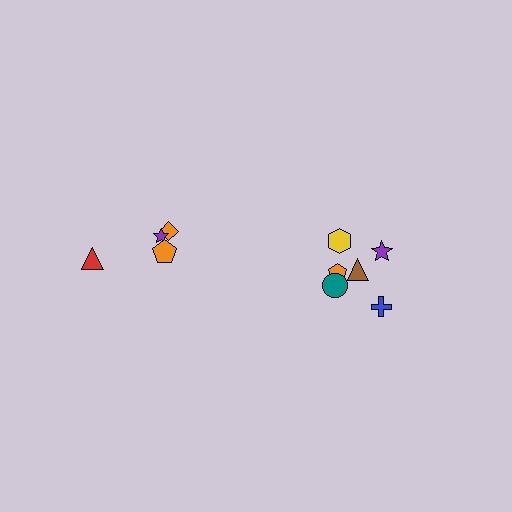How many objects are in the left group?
There are 4 objects.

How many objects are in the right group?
There are 6 objects.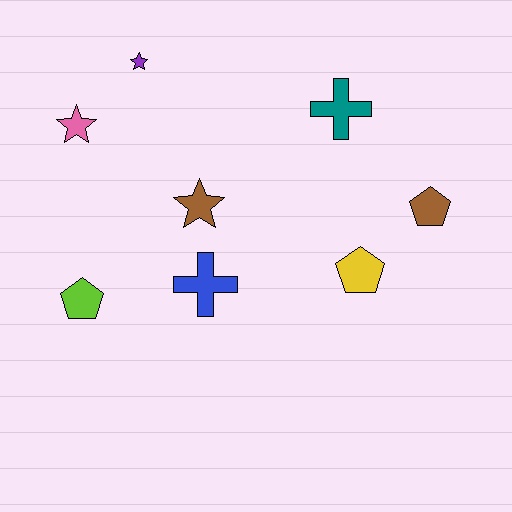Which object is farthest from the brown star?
The brown pentagon is farthest from the brown star.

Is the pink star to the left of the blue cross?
Yes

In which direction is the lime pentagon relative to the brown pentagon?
The lime pentagon is to the left of the brown pentagon.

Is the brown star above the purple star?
No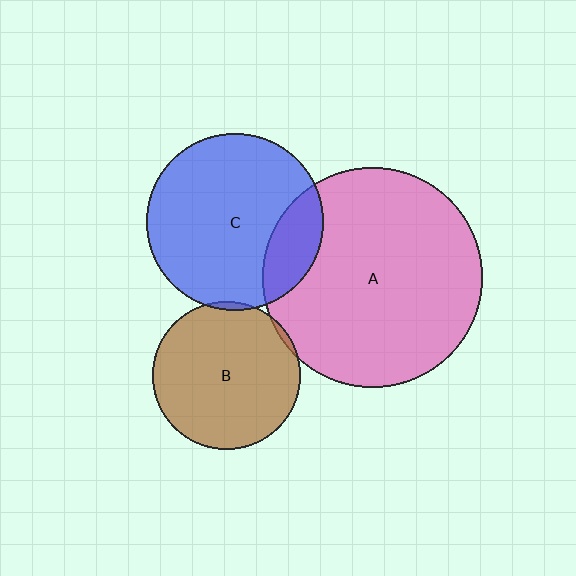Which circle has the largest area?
Circle A (pink).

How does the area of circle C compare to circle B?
Approximately 1.4 times.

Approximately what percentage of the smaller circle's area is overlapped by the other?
Approximately 5%.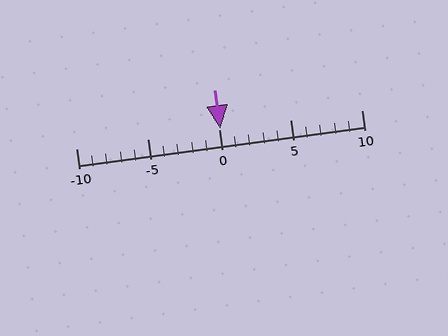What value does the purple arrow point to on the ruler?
The purple arrow points to approximately 0.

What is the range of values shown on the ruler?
The ruler shows values from -10 to 10.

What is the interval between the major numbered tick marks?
The major tick marks are spaced 5 units apart.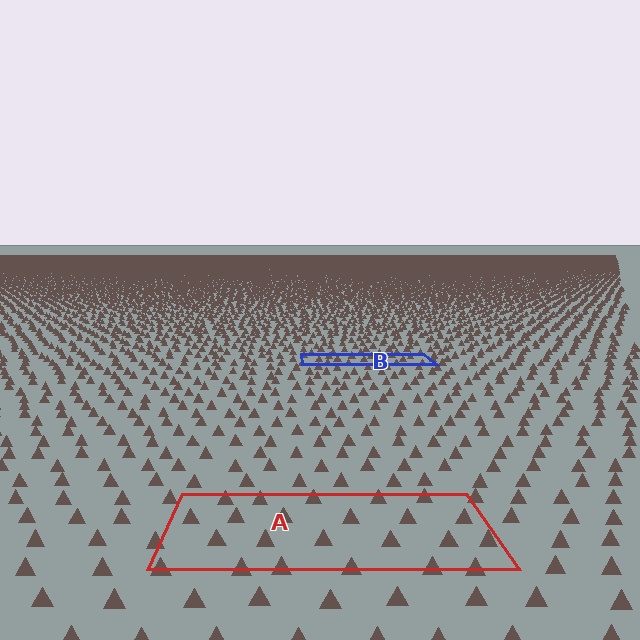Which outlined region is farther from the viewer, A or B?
Region B is farther from the viewer — the texture elements inside it appear smaller and more densely packed.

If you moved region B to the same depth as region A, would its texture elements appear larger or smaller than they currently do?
They would appear larger. At a closer depth, the same texture elements are projected at a bigger on-screen size.